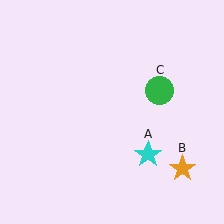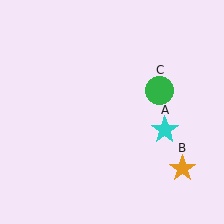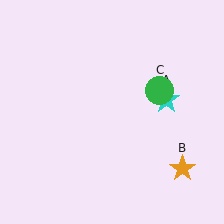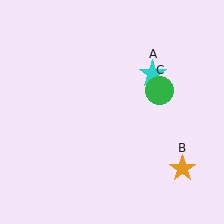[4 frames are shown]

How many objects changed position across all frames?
1 object changed position: cyan star (object A).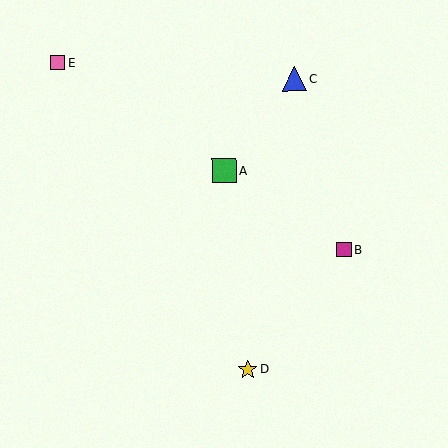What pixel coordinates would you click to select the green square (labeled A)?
Click at (224, 171) to select the green square A.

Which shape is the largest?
The green square (labeled A) is the largest.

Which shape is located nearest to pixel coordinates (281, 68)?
The blue triangle (labeled C) at (294, 79) is nearest to that location.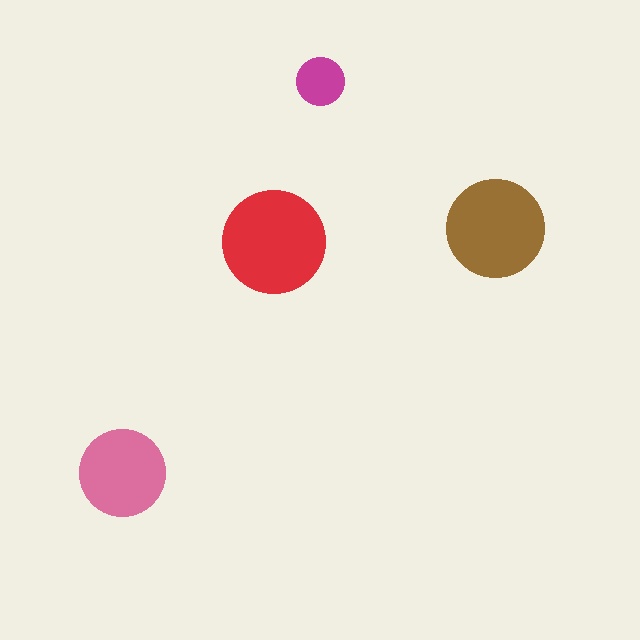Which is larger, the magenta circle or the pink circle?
The pink one.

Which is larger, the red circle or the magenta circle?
The red one.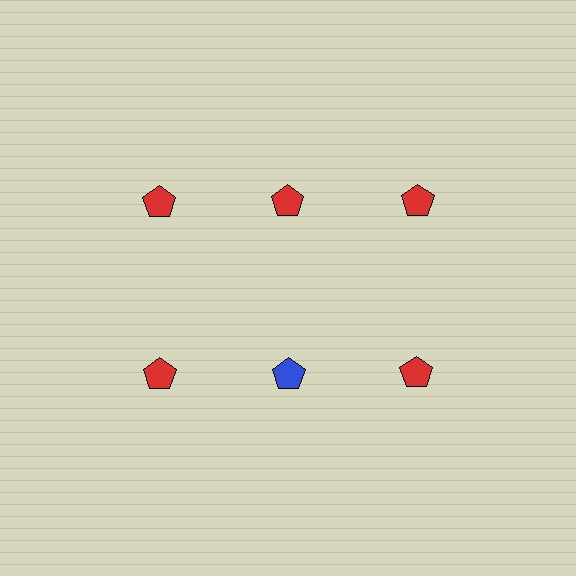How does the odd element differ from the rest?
It has a different color: blue instead of red.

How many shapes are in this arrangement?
There are 6 shapes arranged in a grid pattern.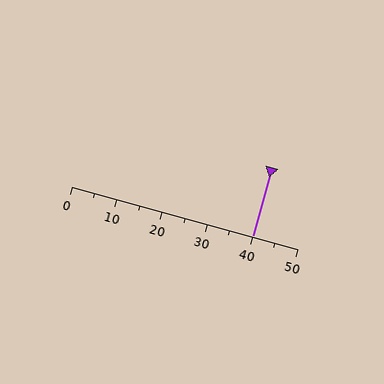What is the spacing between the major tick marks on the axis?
The major ticks are spaced 10 apart.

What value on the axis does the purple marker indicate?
The marker indicates approximately 40.